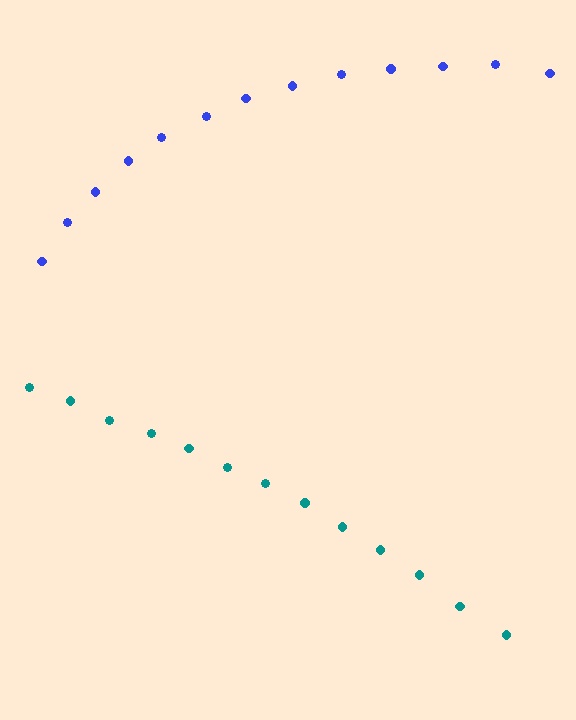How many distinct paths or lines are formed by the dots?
There are 2 distinct paths.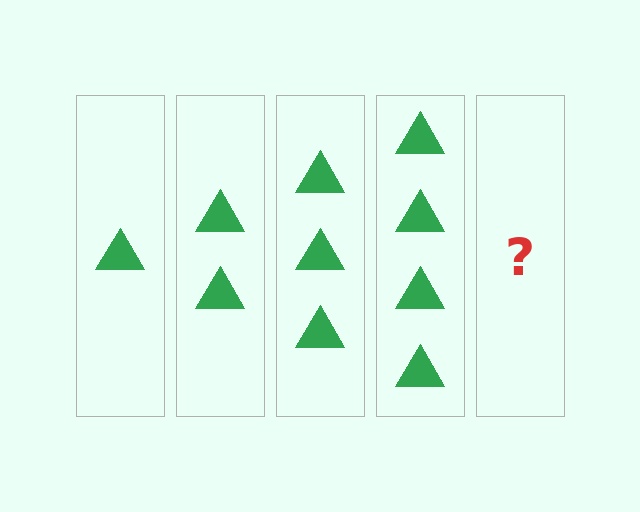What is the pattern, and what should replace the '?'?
The pattern is that each step adds one more triangle. The '?' should be 5 triangles.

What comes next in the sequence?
The next element should be 5 triangles.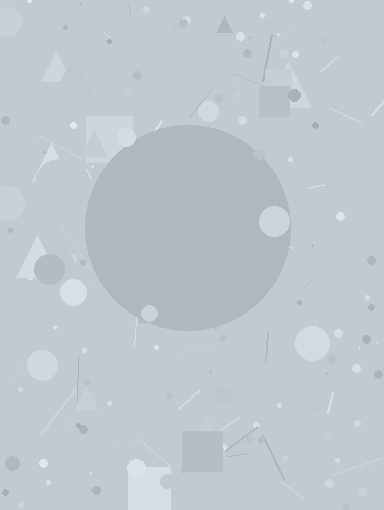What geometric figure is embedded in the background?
A circle is embedded in the background.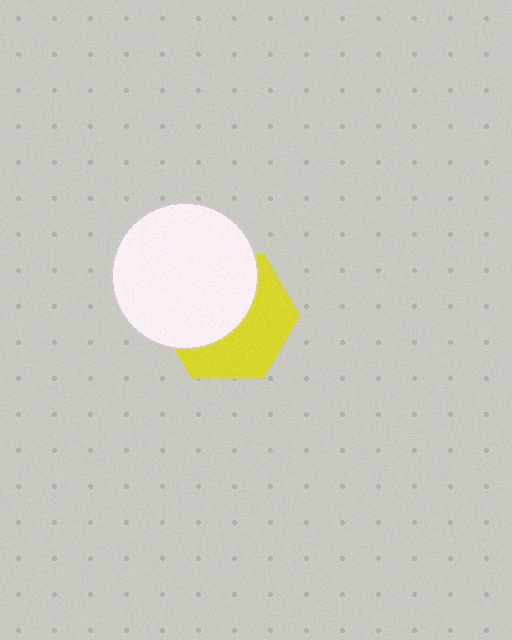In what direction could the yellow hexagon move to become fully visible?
The yellow hexagon could move toward the lower-right. That would shift it out from behind the white circle entirely.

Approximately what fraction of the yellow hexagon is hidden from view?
Roughly 53% of the yellow hexagon is hidden behind the white circle.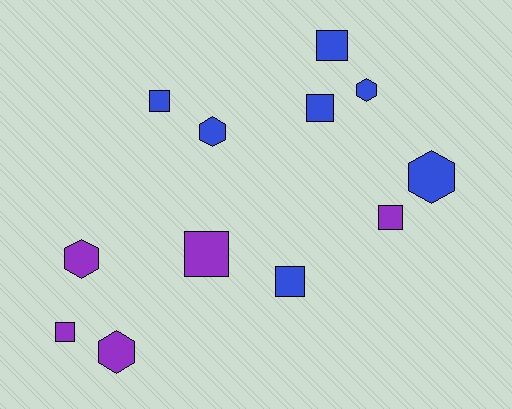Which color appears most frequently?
Blue, with 7 objects.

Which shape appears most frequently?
Square, with 7 objects.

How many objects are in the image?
There are 12 objects.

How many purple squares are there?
There are 3 purple squares.